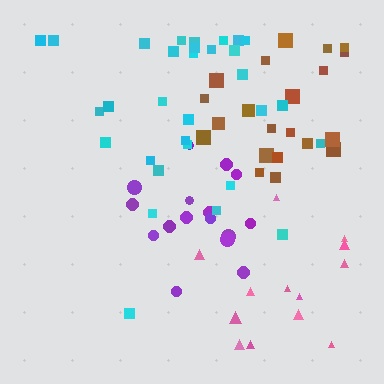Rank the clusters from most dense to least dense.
brown, purple, cyan, pink.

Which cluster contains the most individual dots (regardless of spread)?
Cyan (31).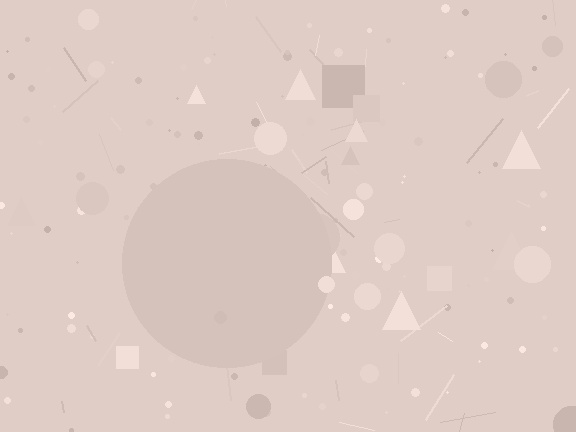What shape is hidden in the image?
A circle is hidden in the image.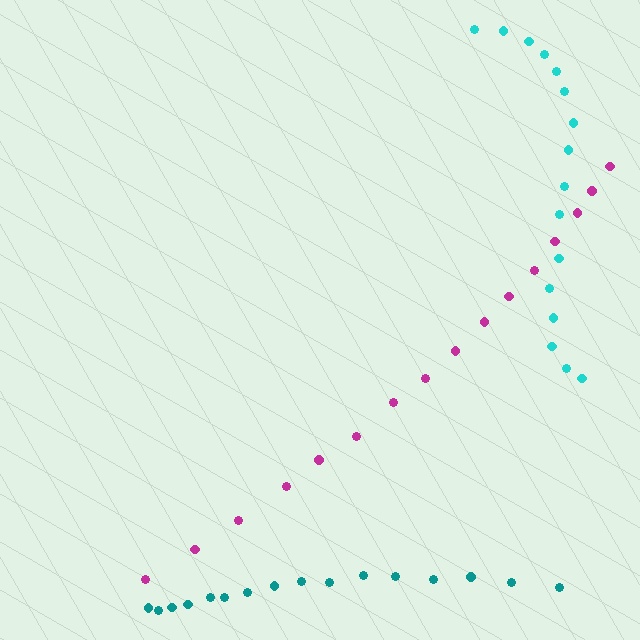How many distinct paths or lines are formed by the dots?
There are 3 distinct paths.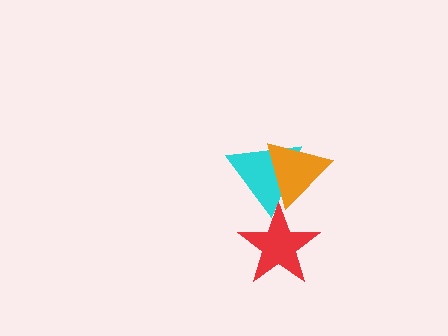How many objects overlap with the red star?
1 object overlaps with the red star.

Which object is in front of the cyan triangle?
The orange triangle is in front of the cyan triangle.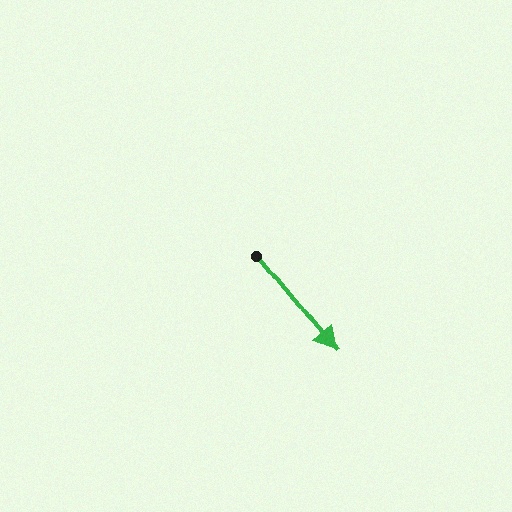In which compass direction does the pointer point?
Southeast.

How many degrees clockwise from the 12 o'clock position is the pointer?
Approximately 141 degrees.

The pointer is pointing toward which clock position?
Roughly 5 o'clock.